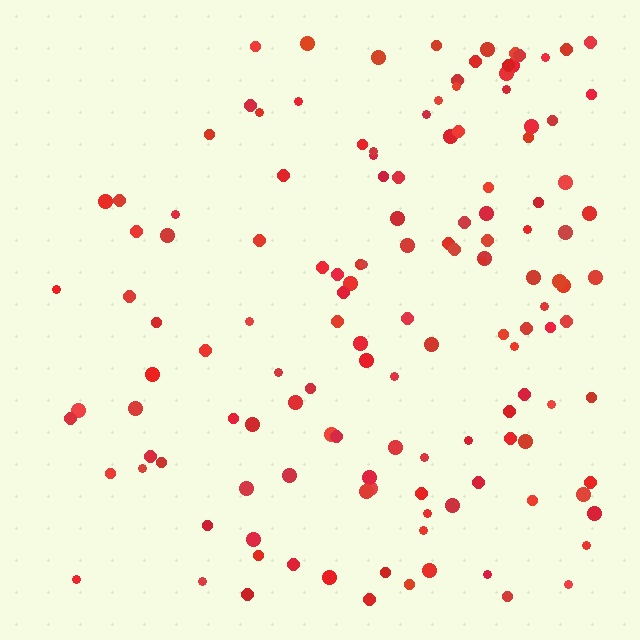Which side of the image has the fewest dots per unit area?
The left.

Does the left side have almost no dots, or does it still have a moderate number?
Still a moderate number, just noticeably fewer than the right.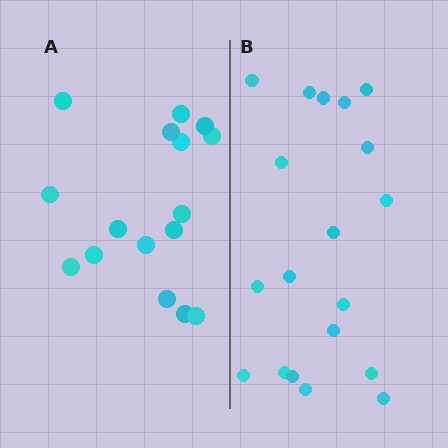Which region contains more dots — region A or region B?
Region B (the right region) has more dots.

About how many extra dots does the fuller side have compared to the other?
Region B has just a few more — roughly 2 or 3 more dots than region A.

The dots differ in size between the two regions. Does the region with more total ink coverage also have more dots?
No. Region A has more total ink coverage because its dots are larger, but region B actually contains more individual dots. Total area can be misleading — the number of items is what matters here.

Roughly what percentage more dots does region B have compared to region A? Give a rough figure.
About 20% more.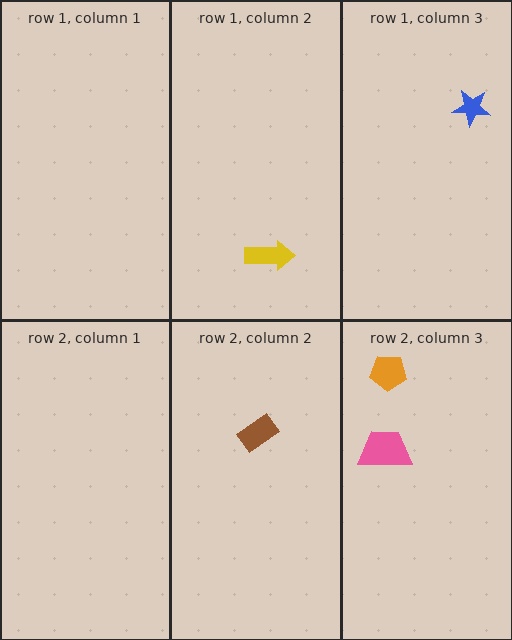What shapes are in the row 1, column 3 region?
The blue star.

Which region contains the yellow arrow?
The row 1, column 2 region.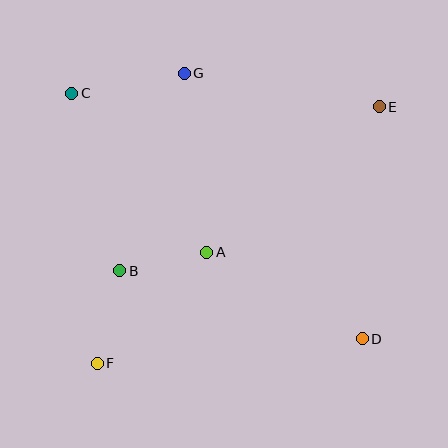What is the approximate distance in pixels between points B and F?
The distance between B and F is approximately 95 pixels.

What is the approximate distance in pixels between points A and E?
The distance between A and E is approximately 226 pixels.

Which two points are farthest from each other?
Points E and F are farthest from each other.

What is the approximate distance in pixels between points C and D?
The distance between C and D is approximately 380 pixels.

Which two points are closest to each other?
Points A and B are closest to each other.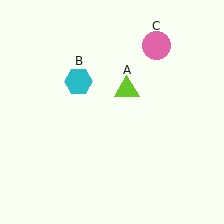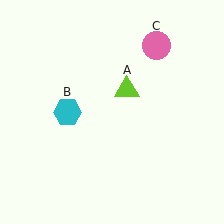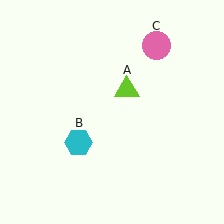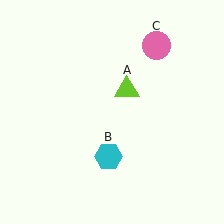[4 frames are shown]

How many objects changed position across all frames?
1 object changed position: cyan hexagon (object B).